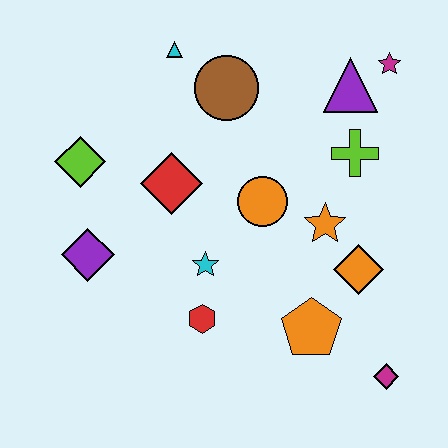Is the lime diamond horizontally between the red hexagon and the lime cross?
No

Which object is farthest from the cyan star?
The magenta star is farthest from the cyan star.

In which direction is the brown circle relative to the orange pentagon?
The brown circle is above the orange pentagon.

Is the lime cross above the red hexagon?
Yes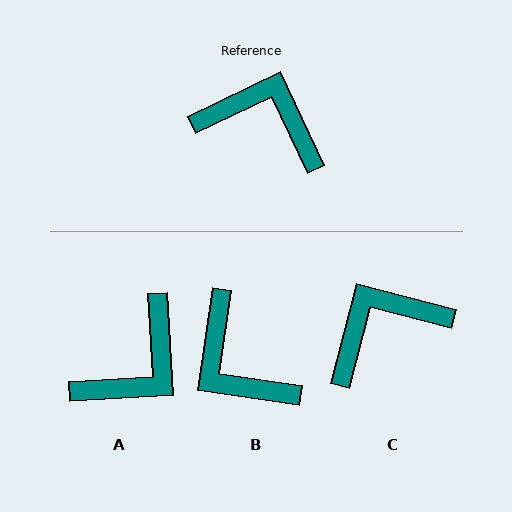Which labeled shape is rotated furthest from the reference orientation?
B, about 146 degrees away.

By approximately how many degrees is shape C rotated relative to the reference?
Approximately 50 degrees counter-clockwise.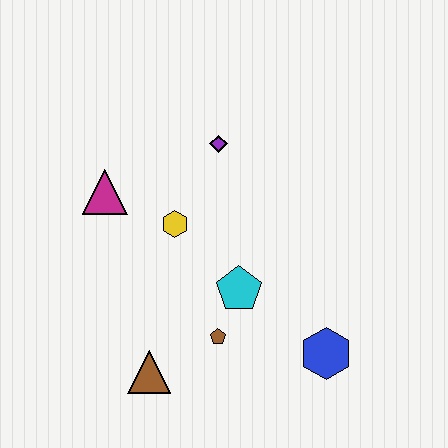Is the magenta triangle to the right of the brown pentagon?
No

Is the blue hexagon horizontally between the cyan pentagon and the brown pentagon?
No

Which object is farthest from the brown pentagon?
The purple diamond is farthest from the brown pentagon.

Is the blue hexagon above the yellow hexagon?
No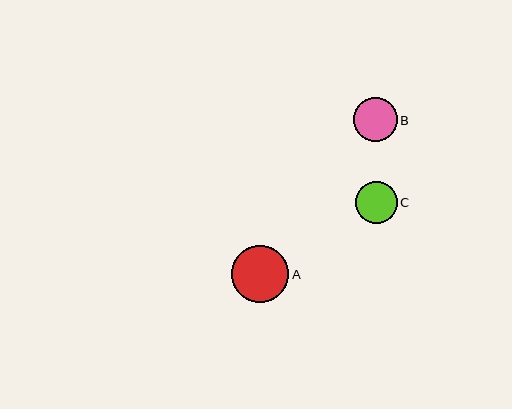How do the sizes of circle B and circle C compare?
Circle B and circle C are approximately the same size.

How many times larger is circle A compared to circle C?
Circle A is approximately 1.4 times the size of circle C.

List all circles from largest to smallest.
From largest to smallest: A, B, C.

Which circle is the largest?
Circle A is the largest with a size of approximately 57 pixels.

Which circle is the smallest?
Circle C is the smallest with a size of approximately 42 pixels.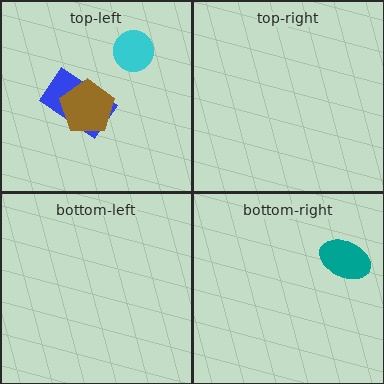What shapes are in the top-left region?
The blue rectangle, the cyan circle, the brown pentagon.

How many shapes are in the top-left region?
3.